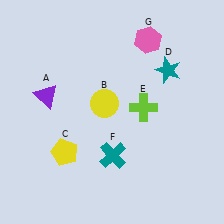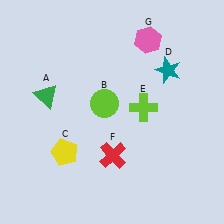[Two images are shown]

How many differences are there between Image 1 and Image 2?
There are 3 differences between the two images.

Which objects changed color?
A changed from purple to green. B changed from yellow to lime. F changed from teal to red.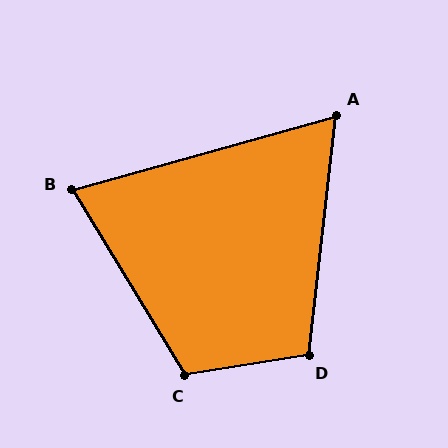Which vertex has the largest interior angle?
C, at approximately 112 degrees.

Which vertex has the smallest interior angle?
A, at approximately 68 degrees.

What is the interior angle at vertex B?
Approximately 74 degrees (acute).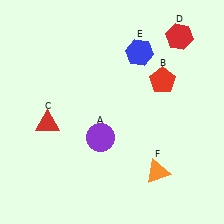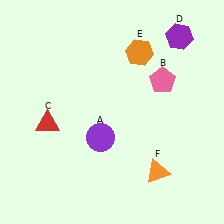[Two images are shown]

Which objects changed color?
B changed from red to pink. D changed from red to purple. E changed from blue to orange.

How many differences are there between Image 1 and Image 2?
There are 3 differences between the two images.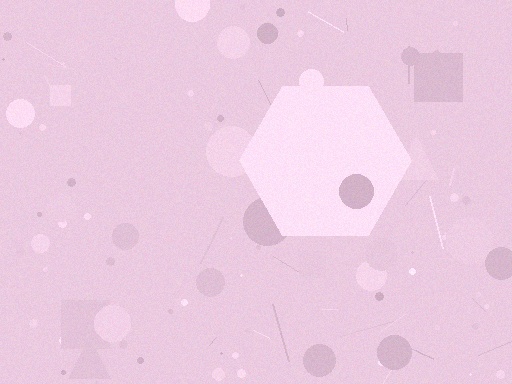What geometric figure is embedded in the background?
A hexagon is embedded in the background.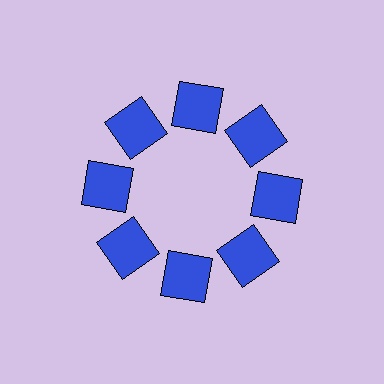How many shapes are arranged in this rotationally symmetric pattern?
There are 8 shapes, arranged in 8 groups of 1.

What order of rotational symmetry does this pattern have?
This pattern has 8-fold rotational symmetry.